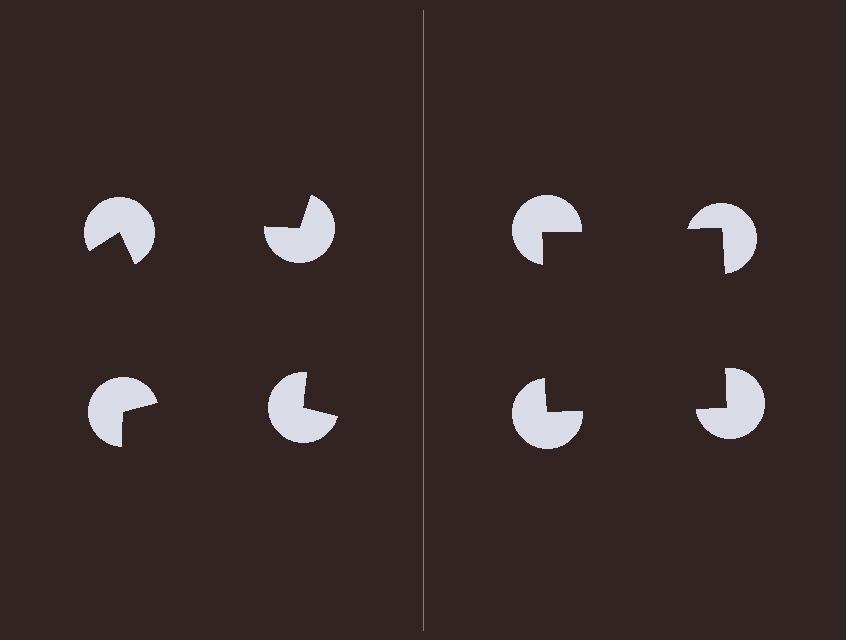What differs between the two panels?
The pac-man discs are positioned identically on both sides; only the wedge orientations differ. On the right they align to a square; on the left they are misaligned.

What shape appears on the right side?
An illusory square.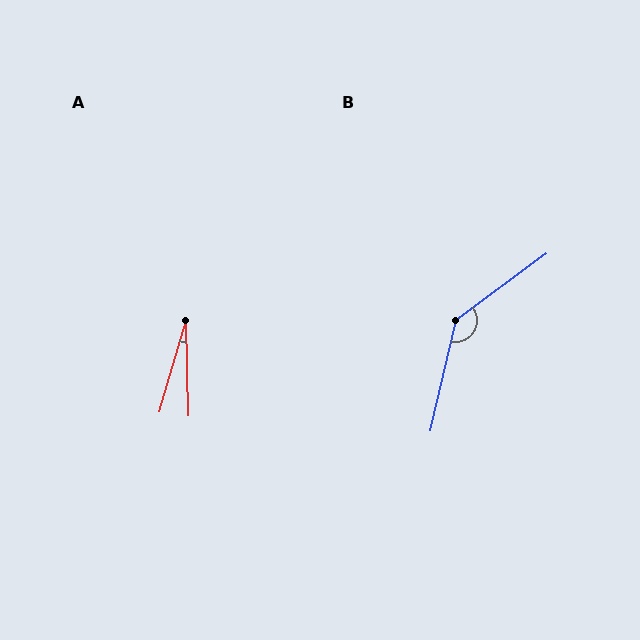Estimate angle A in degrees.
Approximately 17 degrees.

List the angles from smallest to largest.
A (17°), B (140°).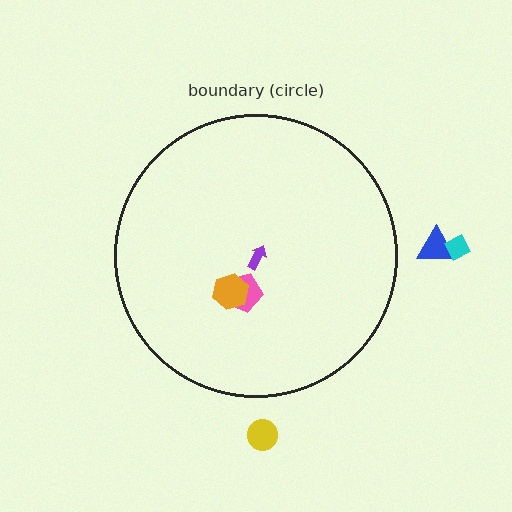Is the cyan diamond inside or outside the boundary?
Outside.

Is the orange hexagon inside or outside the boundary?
Inside.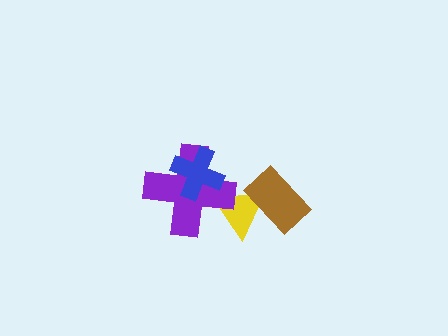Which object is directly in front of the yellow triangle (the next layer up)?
The purple cross is directly in front of the yellow triangle.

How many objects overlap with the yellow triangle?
2 objects overlap with the yellow triangle.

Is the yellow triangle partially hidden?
Yes, it is partially covered by another shape.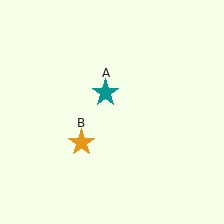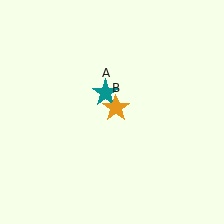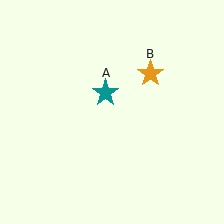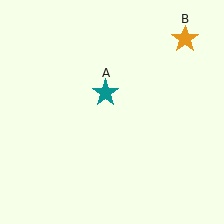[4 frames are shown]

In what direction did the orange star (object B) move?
The orange star (object B) moved up and to the right.